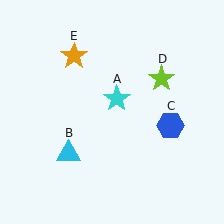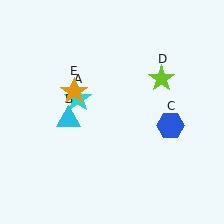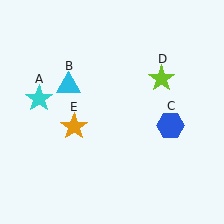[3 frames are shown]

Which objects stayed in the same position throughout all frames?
Blue hexagon (object C) and lime star (object D) remained stationary.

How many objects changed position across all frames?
3 objects changed position: cyan star (object A), cyan triangle (object B), orange star (object E).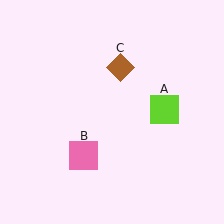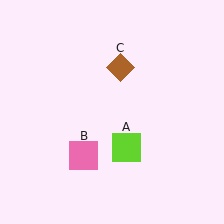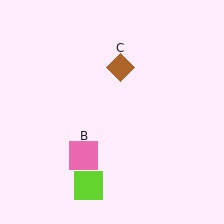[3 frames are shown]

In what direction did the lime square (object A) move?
The lime square (object A) moved down and to the left.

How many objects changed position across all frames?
1 object changed position: lime square (object A).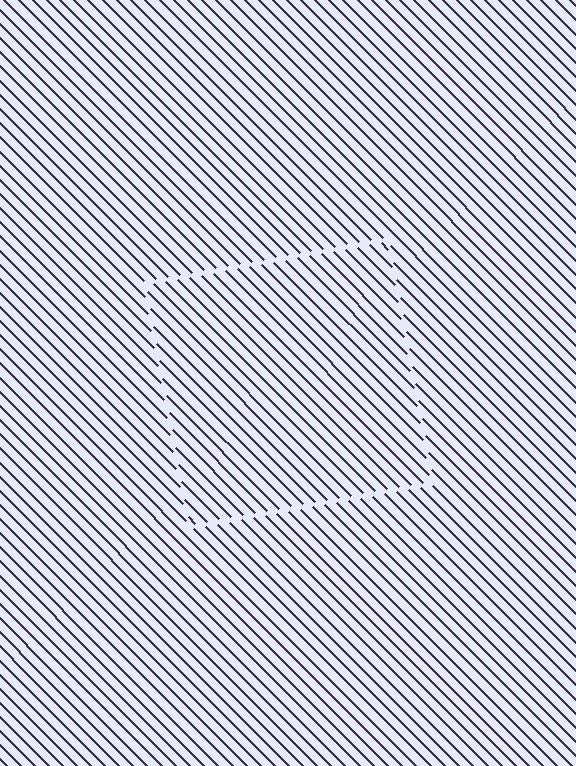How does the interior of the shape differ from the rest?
The interior of the shape contains the same grating, shifted by half a period — the contour is defined by the phase discontinuity where line-ends from the inner and outer gratings abut.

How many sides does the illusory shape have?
4 sides — the line-ends trace a square.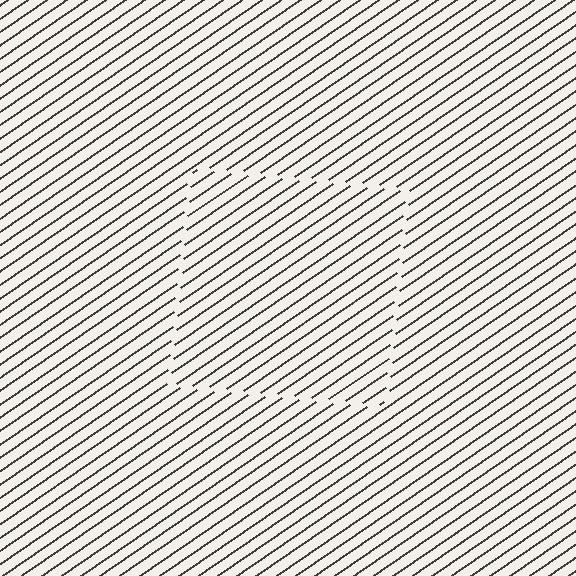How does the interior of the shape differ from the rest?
The interior of the shape contains the same grating, shifted by half a period — the contour is defined by the phase discontinuity where line-ends from the inner and outer gratings abut.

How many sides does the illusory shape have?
4 sides — the line-ends trace a square.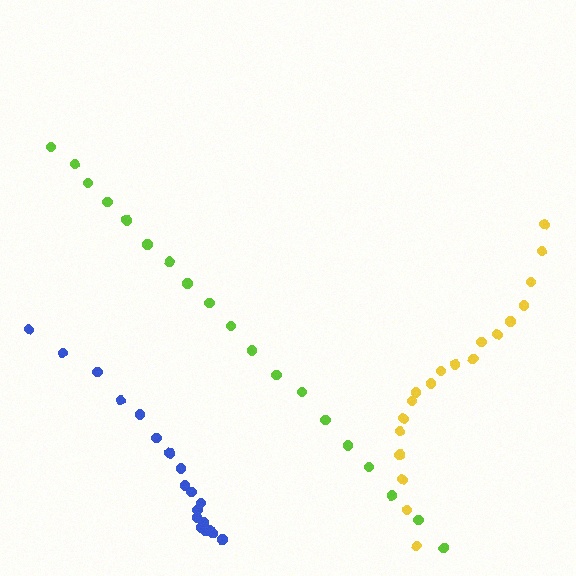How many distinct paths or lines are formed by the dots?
There are 3 distinct paths.